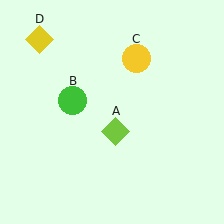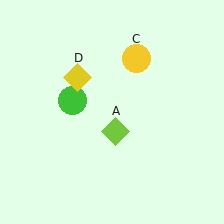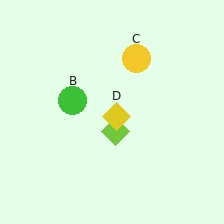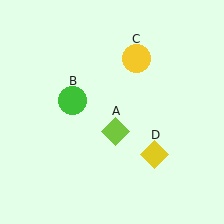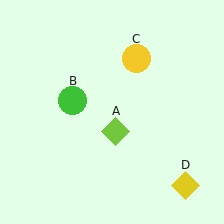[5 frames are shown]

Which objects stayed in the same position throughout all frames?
Lime diamond (object A) and green circle (object B) and yellow circle (object C) remained stationary.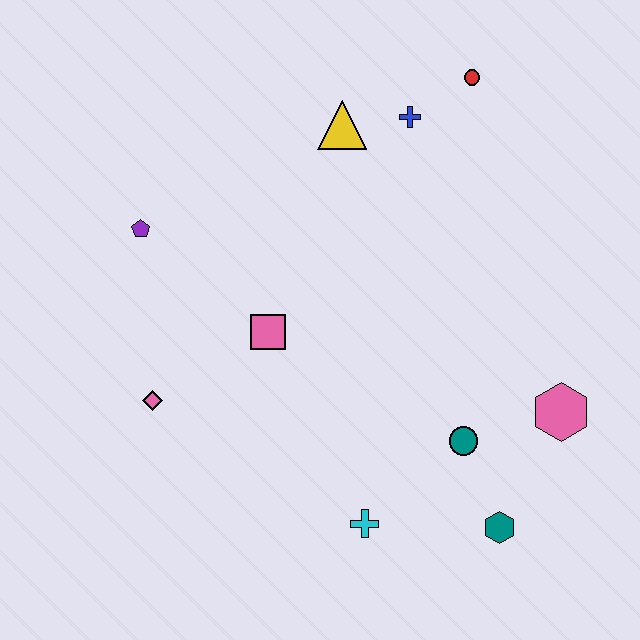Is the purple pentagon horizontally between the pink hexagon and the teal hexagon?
No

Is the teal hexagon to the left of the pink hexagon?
Yes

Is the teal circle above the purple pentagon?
No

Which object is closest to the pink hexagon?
The teal circle is closest to the pink hexagon.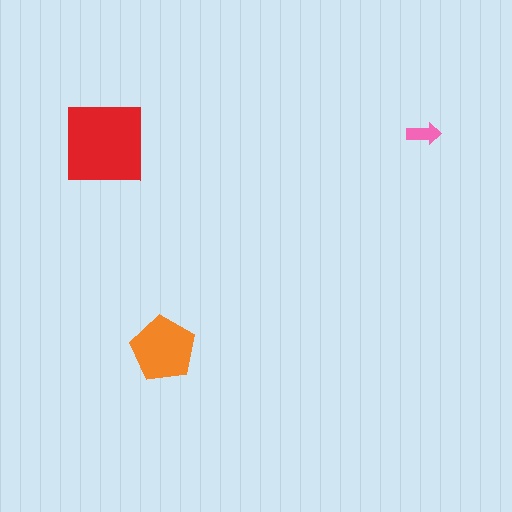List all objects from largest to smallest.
The red square, the orange pentagon, the pink arrow.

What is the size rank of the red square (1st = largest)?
1st.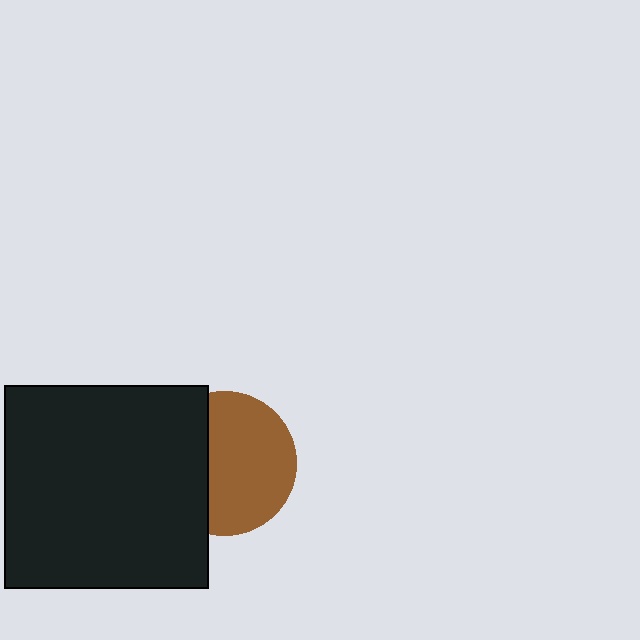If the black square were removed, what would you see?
You would see the complete brown circle.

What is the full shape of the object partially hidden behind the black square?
The partially hidden object is a brown circle.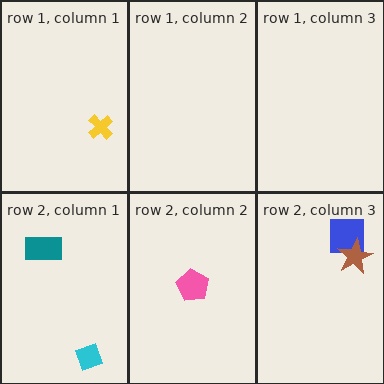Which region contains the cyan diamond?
The row 2, column 1 region.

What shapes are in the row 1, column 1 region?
The yellow cross.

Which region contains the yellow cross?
The row 1, column 1 region.